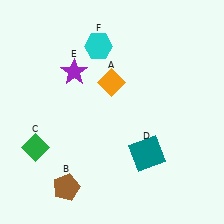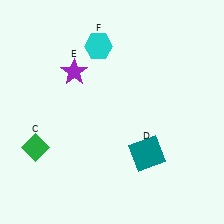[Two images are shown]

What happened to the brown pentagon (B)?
The brown pentagon (B) was removed in Image 2. It was in the bottom-left area of Image 1.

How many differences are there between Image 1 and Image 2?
There are 2 differences between the two images.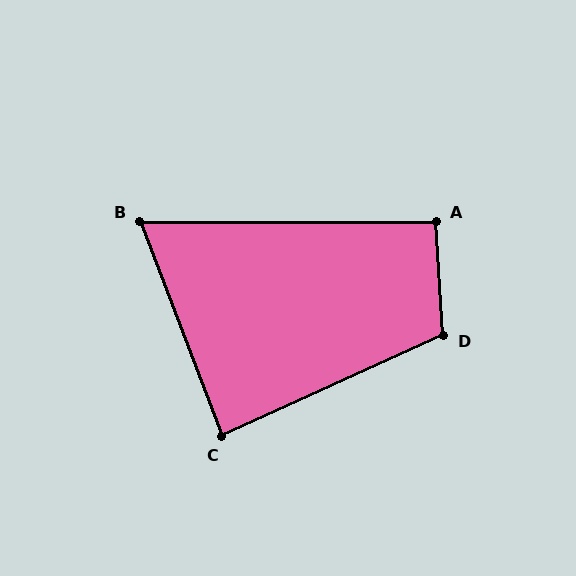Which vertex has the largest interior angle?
D, at approximately 111 degrees.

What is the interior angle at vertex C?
Approximately 87 degrees (approximately right).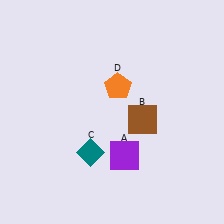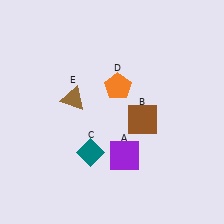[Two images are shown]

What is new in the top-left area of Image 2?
A brown triangle (E) was added in the top-left area of Image 2.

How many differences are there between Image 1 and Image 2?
There is 1 difference between the two images.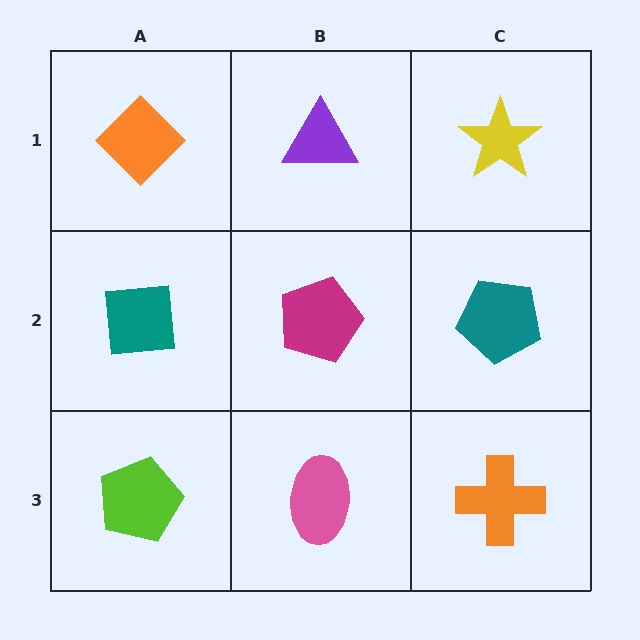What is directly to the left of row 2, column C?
A magenta pentagon.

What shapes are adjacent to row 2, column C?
A yellow star (row 1, column C), an orange cross (row 3, column C), a magenta pentagon (row 2, column B).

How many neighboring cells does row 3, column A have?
2.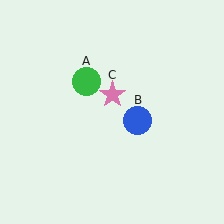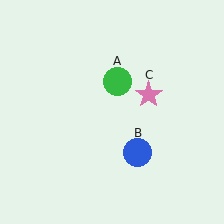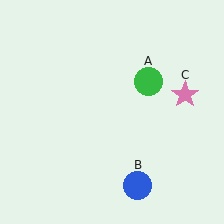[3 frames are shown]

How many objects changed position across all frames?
3 objects changed position: green circle (object A), blue circle (object B), pink star (object C).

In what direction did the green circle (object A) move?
The green circle (object A) moved right.